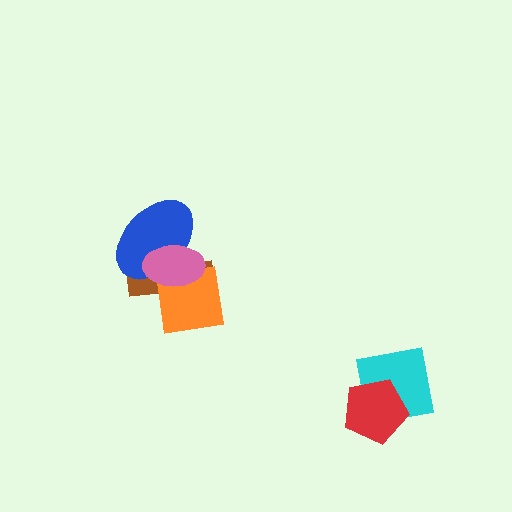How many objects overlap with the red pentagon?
1 object overlaps with the red pentagon.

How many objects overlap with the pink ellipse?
3 objects overlap with the pink ellipse.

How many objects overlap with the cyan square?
1 object overlaps with the cyan square.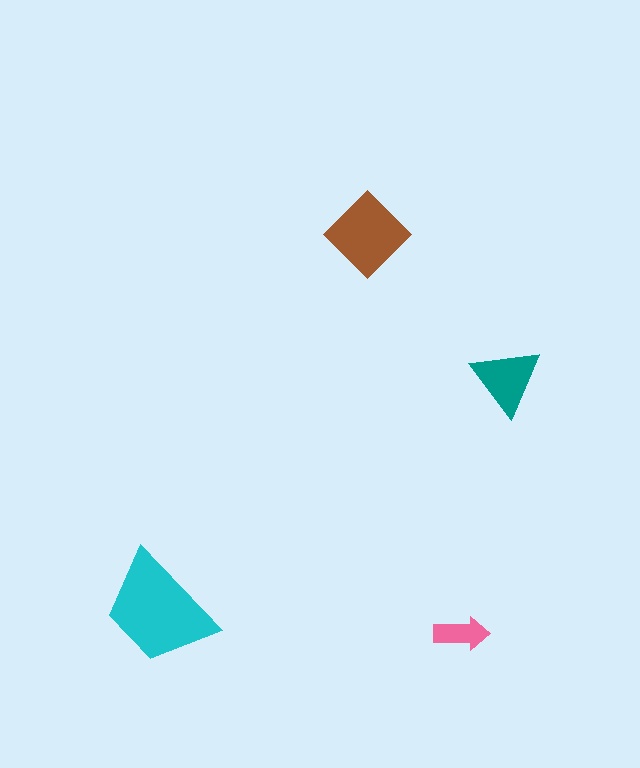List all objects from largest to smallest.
The cyan trapezoid, the brown diamond, the teal triangle, the pink arrow.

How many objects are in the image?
There are 4 objects in the image.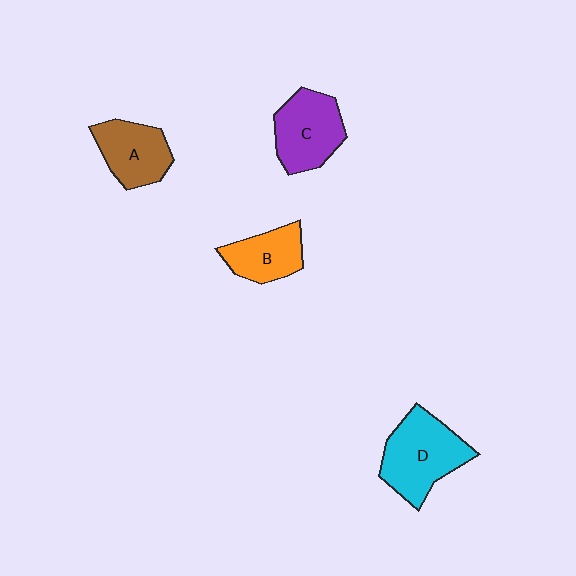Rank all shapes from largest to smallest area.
From largest to smallest: D (cyan), C (purple), A (brown), B (orange).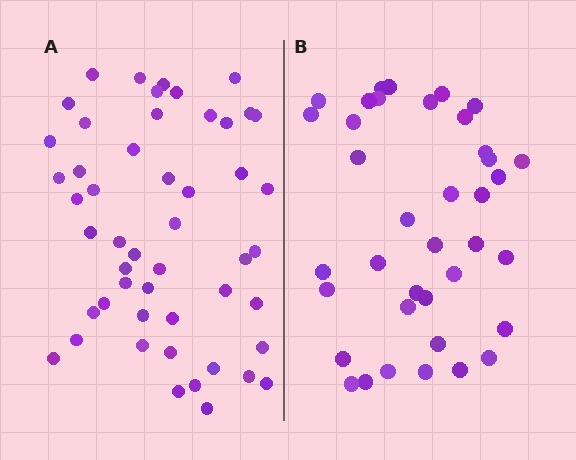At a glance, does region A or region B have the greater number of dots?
Region A (the left region) has more dots.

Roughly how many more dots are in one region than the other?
Region A has roughly 12 or so more dots than region B.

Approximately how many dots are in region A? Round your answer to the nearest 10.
About 50 dots.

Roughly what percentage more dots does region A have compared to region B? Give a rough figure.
About 30% more.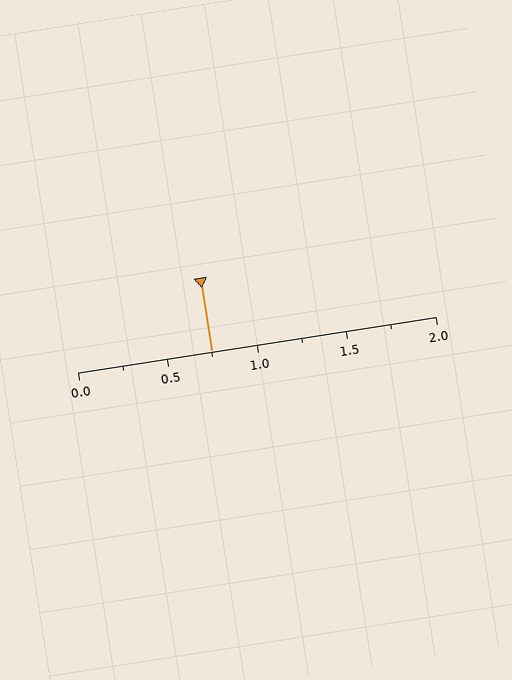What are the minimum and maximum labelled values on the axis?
The axis runs from 0.0 to 2.0.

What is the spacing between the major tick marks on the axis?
The major ticks are spaced 0.5 apart.